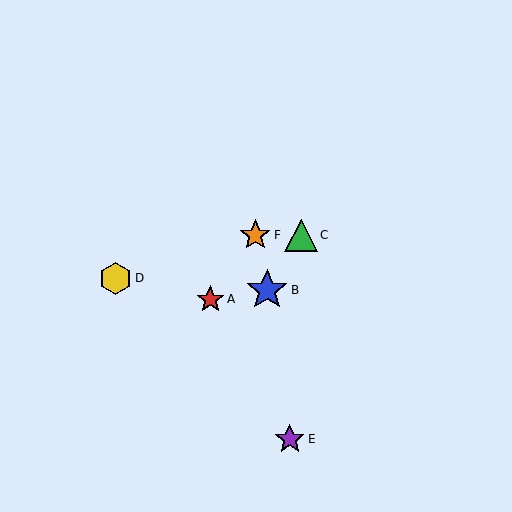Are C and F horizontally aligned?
Yes, both are at y≈235.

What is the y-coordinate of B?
Object B is at y≈290.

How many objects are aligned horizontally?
2 objects (C, F) are aligned horizontally.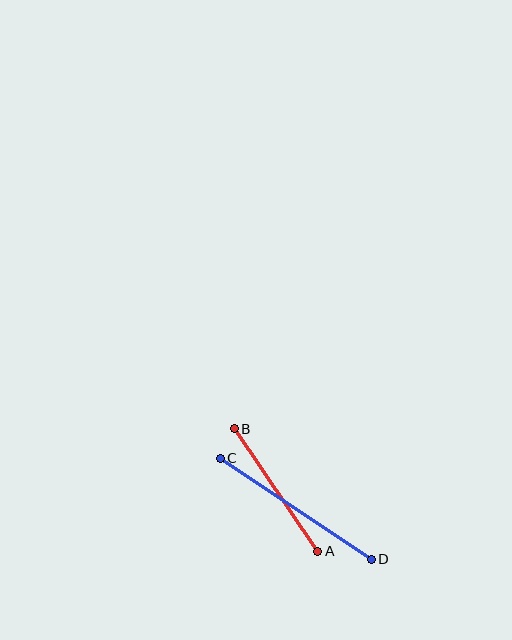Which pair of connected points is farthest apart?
Points C and D are farthest apart.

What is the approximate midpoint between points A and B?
The midpoint is at approximately (276, 490) pixels.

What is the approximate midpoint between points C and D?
The midpoint is at approximately (296, 509) pixels.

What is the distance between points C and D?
The distance is approximately 182 pixels.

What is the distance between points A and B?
The distance is approximately 148 pixels.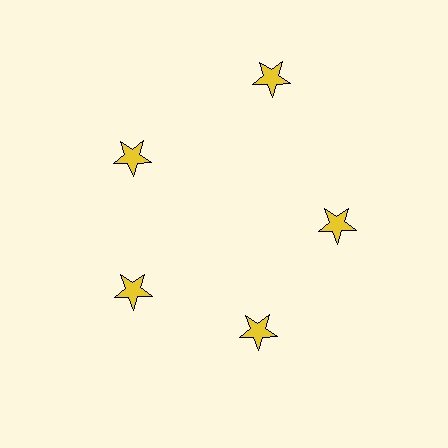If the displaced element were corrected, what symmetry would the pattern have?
It would have 5-fold rotational symmetry — the pattern would map onto itself every 72 degrees.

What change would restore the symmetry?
The symmetry would be restored by moving it inward, back onto the ring so that all 5 stars sit at equal angles and equal distance from the center.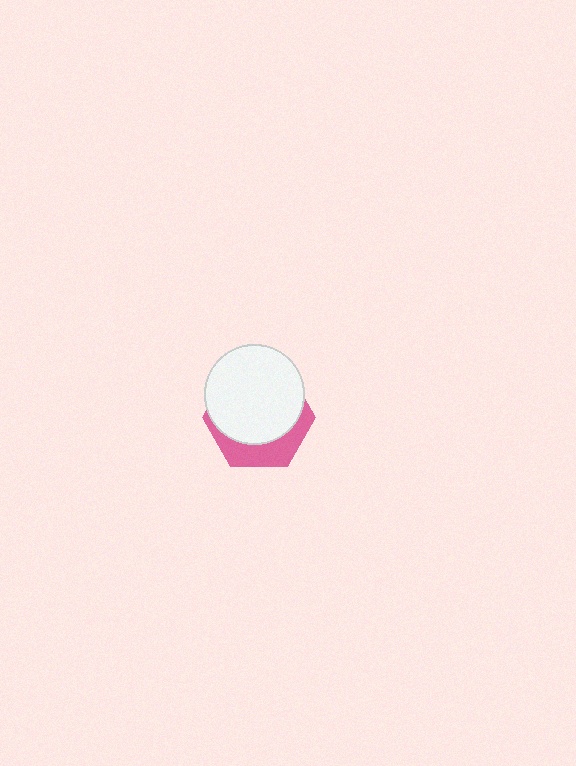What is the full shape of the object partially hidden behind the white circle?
The partially hidden object is a pink hexagon.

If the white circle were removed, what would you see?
You would see the complete pink hexagon.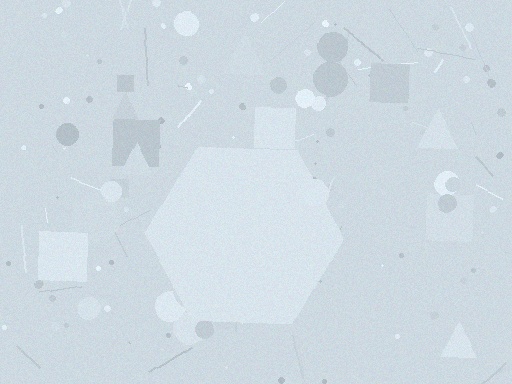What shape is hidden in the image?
A hexagon is hidden in the image.